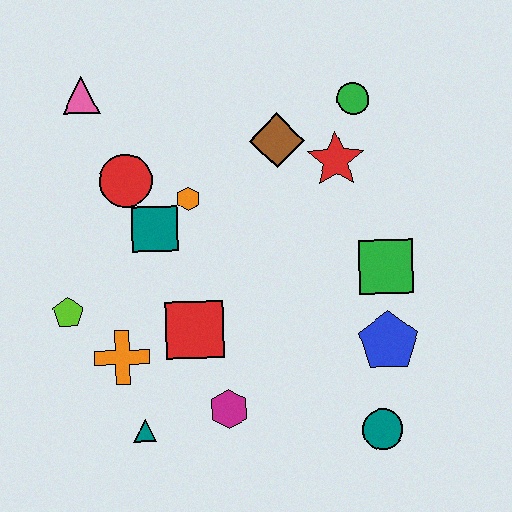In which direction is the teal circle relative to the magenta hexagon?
The teal circle is to the right of the magenta hexagon.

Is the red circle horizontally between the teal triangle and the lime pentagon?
Yes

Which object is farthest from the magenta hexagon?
The pink triangle is farthest from the magenta hexagon.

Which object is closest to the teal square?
The orange hexagon is closest to the teal square.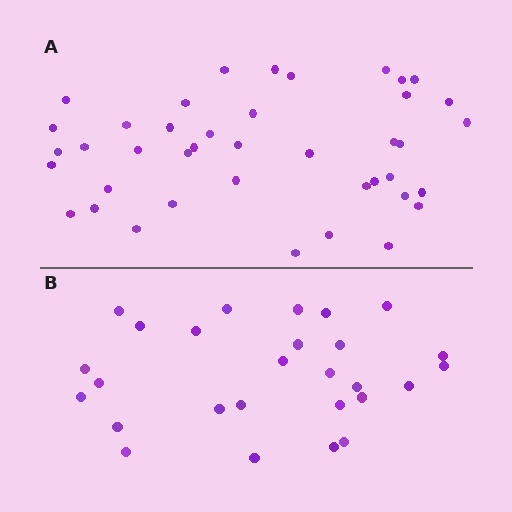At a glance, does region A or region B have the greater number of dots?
Region A (the top region) has more dots.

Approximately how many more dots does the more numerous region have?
Region A has approximately 15 more dots than region B.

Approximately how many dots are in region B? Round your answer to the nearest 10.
About 30 dots. (The exact count is 27, which rounds to 30.)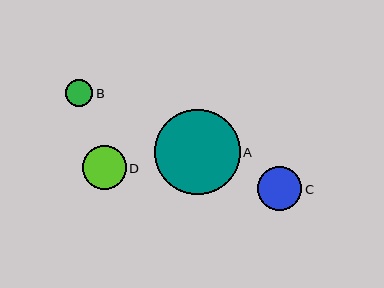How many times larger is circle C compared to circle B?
Circle C is approximately 1.6 times the size of circle B.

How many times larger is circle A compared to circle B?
Circle A is approximately 3.1 times the size of circle B.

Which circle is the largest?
Circle A is the largest with a size of approximately 85 pixels.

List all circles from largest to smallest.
From largest to smallest: A, C, D, B.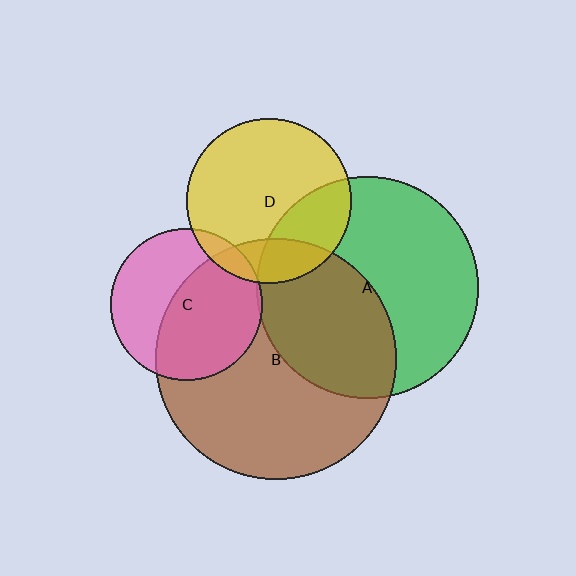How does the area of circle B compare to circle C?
Approximately 2.5 times.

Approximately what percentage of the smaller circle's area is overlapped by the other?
Approximately 55%.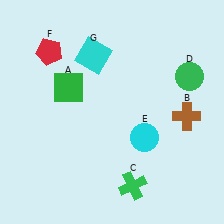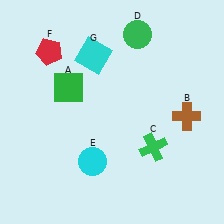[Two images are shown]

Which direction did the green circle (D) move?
The green circle (D) moved left.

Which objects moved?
The objects that moved are: the green cross (C), the green circle (D), the cyan circle (E).